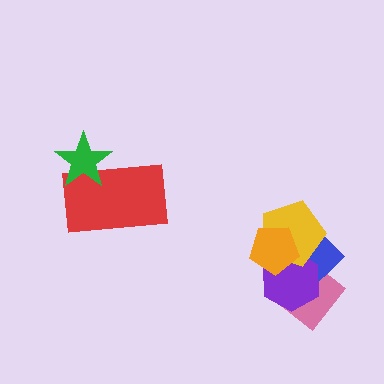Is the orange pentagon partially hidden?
No, no other shape covers it.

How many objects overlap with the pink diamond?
2 objects overlap with the pink diamond.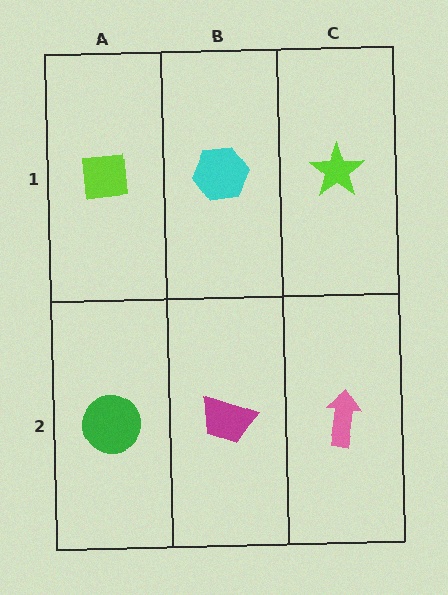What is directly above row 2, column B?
A cyan hexagon.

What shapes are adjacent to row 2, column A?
A lime square (row 1, column A), a magenta trapezoid (row 2, column B).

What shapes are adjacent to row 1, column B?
A magenta trapezoid (row 2, column B), a lime square (row 1, column A), a lime star (row 1, column C).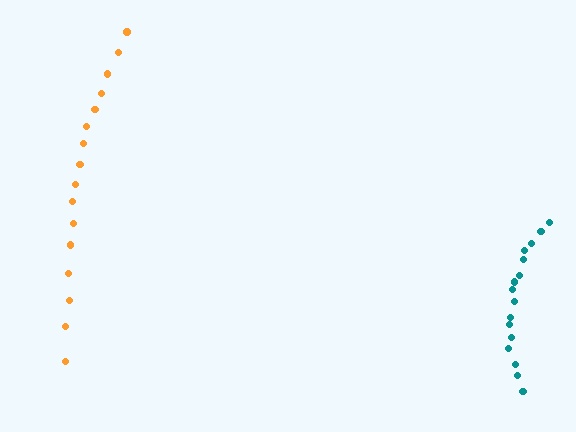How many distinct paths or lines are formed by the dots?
There are 2 distinct paths.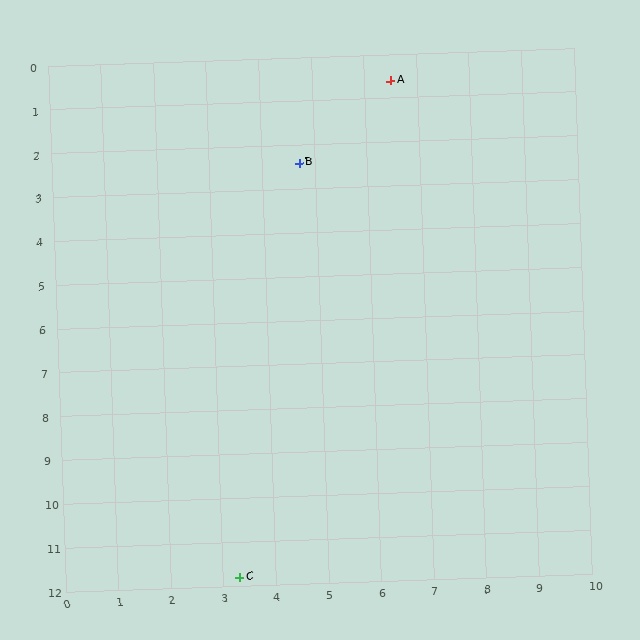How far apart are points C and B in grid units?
Points C and B are about 9.5 grid units apart.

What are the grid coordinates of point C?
Point C is at approximately (3.3, 11.8).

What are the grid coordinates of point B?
Point B is at approximately (4.7, 2.4).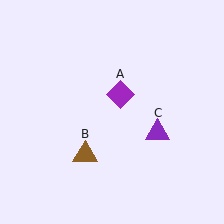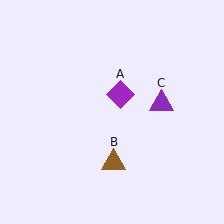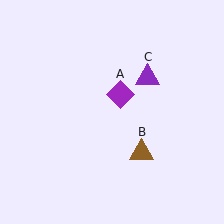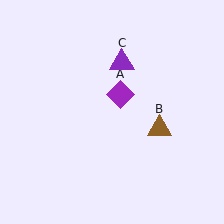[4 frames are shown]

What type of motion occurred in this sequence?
The brown triangle (object B), purple triangle (object C) rotated counterclockwise around the center of the scene.